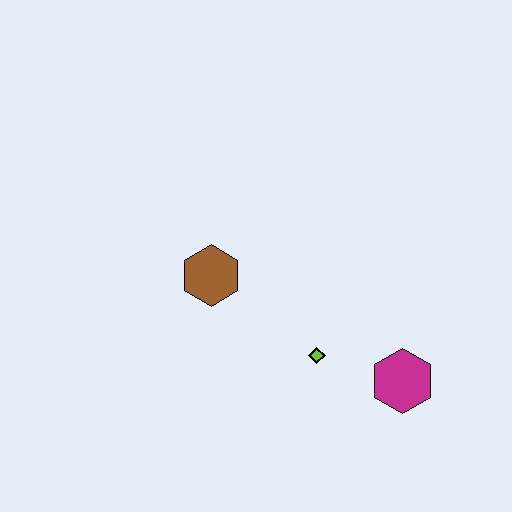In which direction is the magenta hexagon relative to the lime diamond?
The magenta hexagon is to the right of the lime diamond.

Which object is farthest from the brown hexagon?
The magenta hexagon is farthest from the brown hexagon.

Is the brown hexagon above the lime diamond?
Yes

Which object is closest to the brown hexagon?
The lime diamond is closest to the brown hexagon.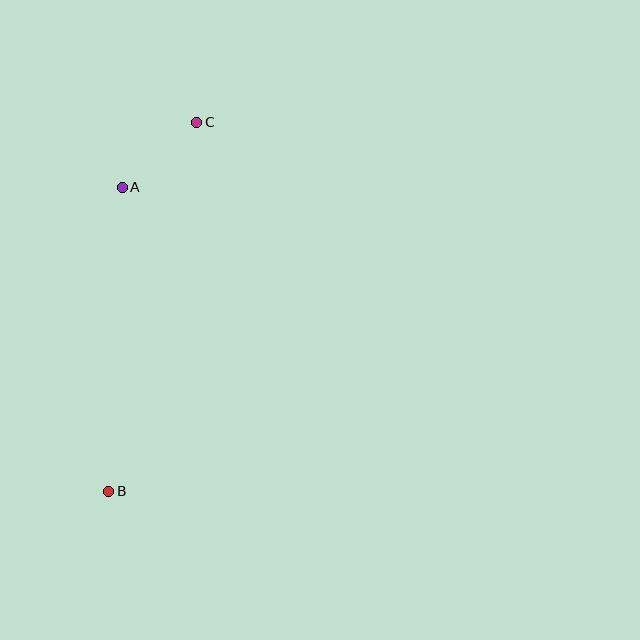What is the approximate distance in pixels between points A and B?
The distance between A and B is approximately 304 pixels.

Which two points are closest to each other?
Points A and C are closest to each other.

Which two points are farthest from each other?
Points B and C are farthest from each other.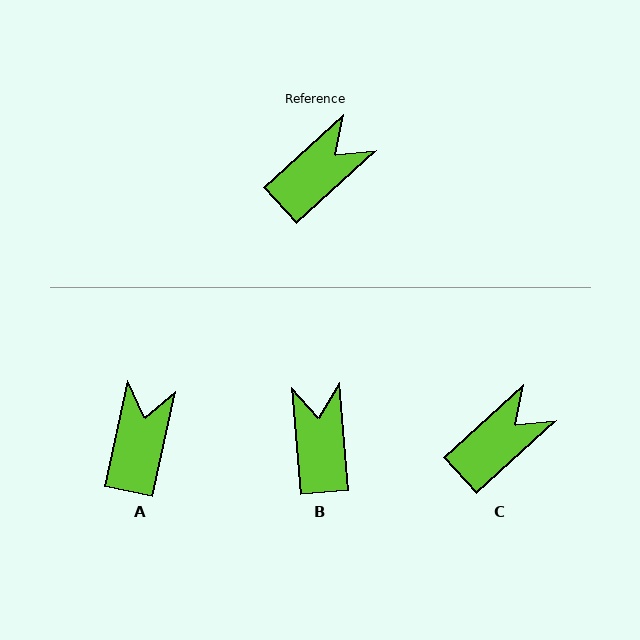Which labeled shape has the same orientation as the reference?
C.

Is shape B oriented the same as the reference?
No, it is off by about 52 degrees.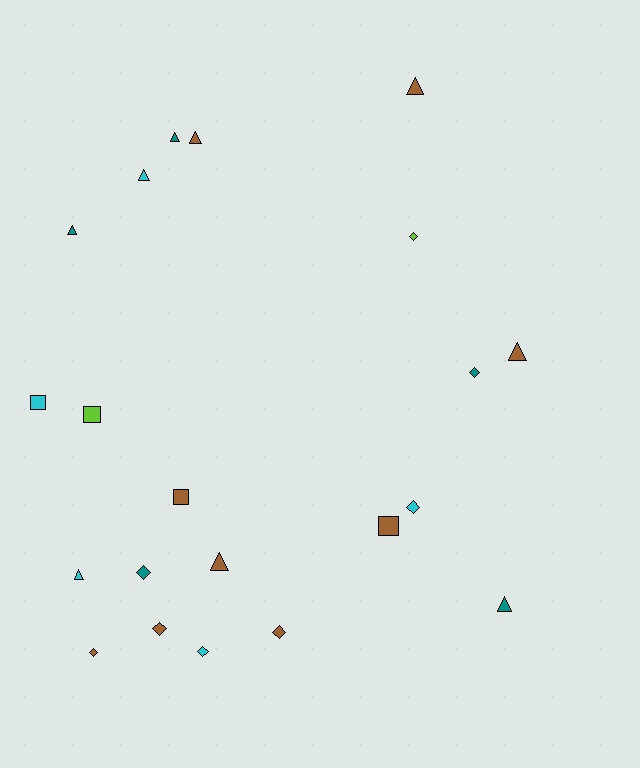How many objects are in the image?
There are 21 objects.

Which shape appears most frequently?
Triangle, with 9 objects.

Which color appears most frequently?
Brown, with 9 objects.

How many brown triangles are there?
There are 4 brown triangles.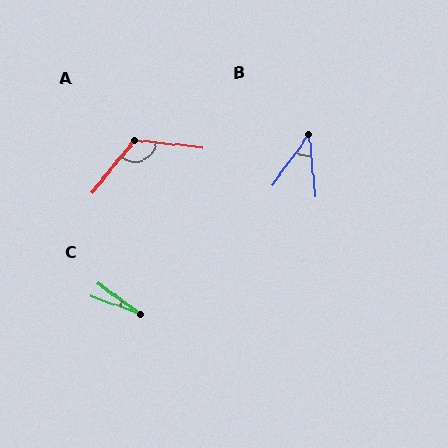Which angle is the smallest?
C, at approximately 16 degrees.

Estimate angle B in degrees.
Approximately 41 degrees.